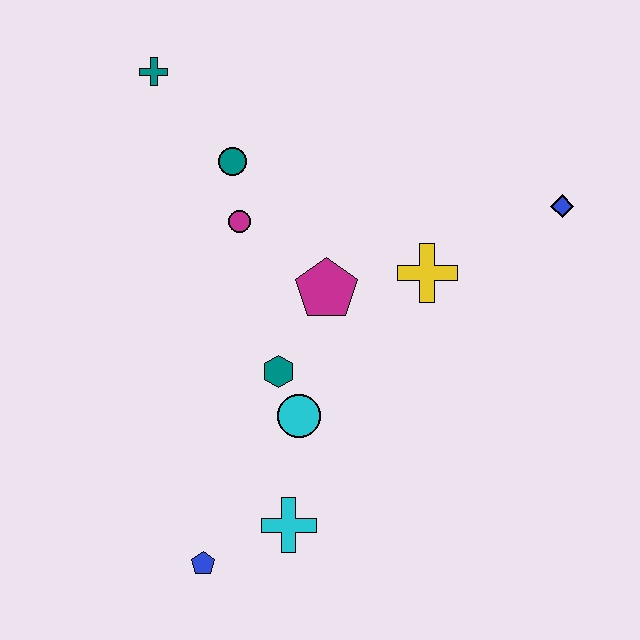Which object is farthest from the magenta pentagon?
The blue pentagon is farthest from the magenta pentagon.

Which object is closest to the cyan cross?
The blue pentagon is closest to the cyan cross.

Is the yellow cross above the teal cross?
No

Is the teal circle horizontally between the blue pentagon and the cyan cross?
Yes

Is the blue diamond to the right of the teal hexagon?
Yes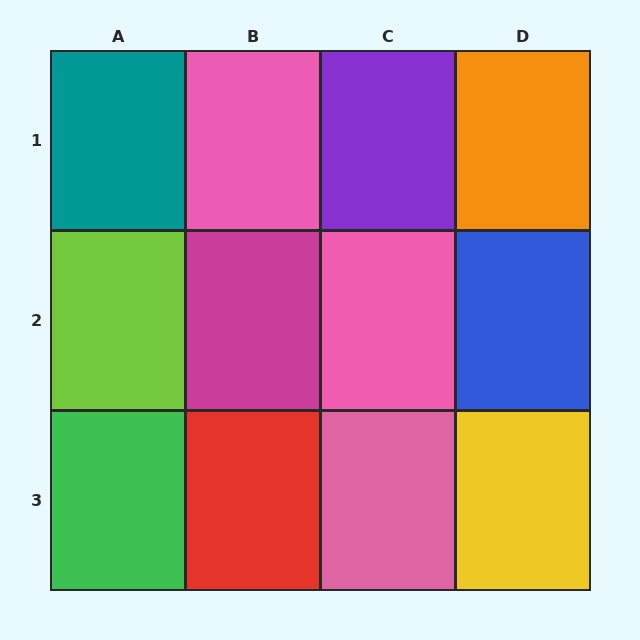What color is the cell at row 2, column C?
Pink.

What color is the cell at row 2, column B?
Magenta.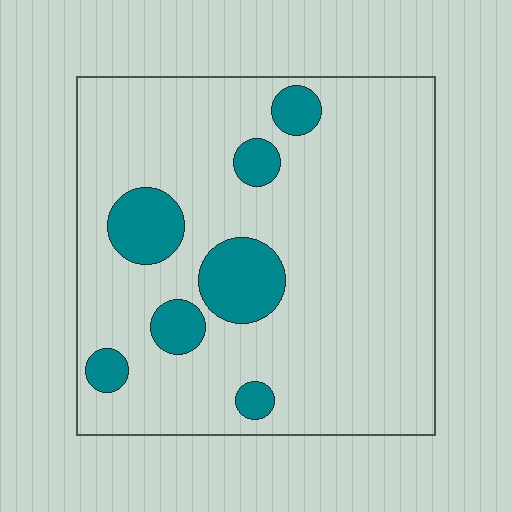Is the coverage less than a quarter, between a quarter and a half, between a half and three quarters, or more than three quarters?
Less than a quarter.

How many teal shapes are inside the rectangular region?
7.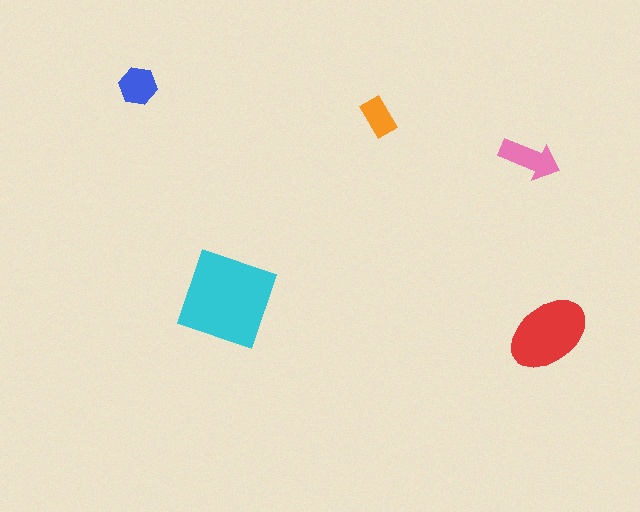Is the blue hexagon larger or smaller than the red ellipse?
Smaller.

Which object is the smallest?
The orange rectangle.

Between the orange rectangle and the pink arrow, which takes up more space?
The pink arrow.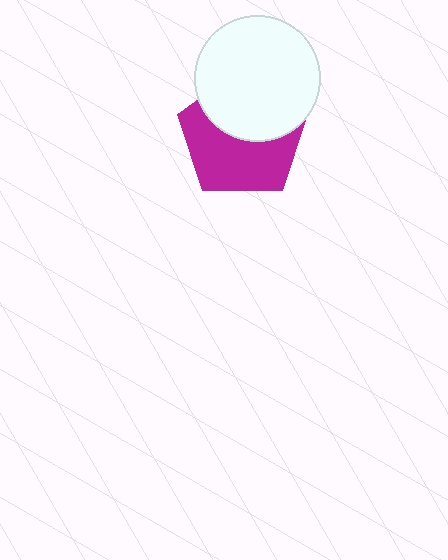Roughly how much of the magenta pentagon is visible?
About half of it is visible (roughly 56%).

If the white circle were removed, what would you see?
You would see the complete magenta pentagon.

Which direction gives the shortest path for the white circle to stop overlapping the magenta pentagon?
Moving up gives the shortest separation.